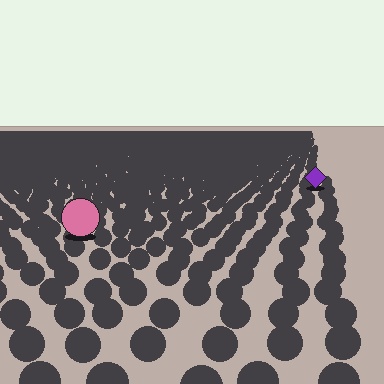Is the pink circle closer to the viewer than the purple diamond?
Yes. The pink circle is closer — you can tell from the texture gradient: the ground texture is coarser near it.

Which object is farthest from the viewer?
The purple diamond is farthest from the viewer. It appears smaller and the ground texture around it is denser.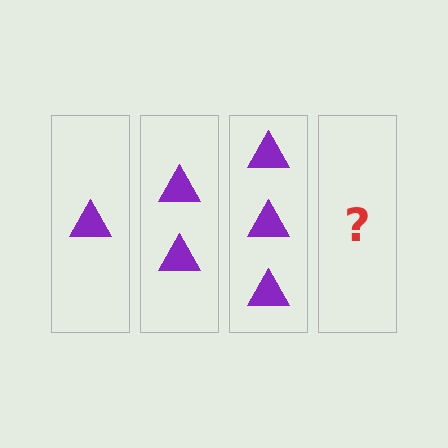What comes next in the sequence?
The next element should be 4 triangles.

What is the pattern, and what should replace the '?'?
The pattern is that each step adds one more triangle. The '?' should be 4 triangles.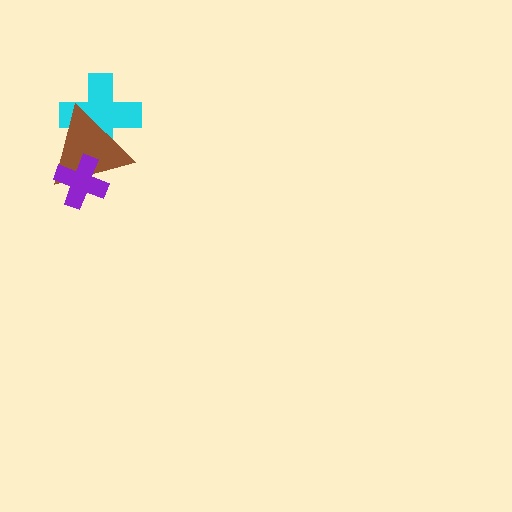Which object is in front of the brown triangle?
The purple cross is in front of the brown triangle.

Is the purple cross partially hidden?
No, no other shape covers it.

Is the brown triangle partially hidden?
Yes, it is partially covered by another shape.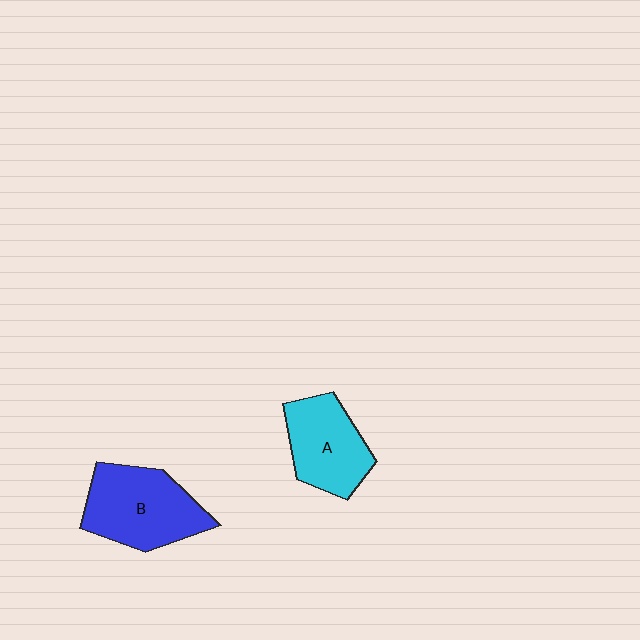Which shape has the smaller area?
Shape A (cyan).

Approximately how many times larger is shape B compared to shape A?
Approximately 1.2 times.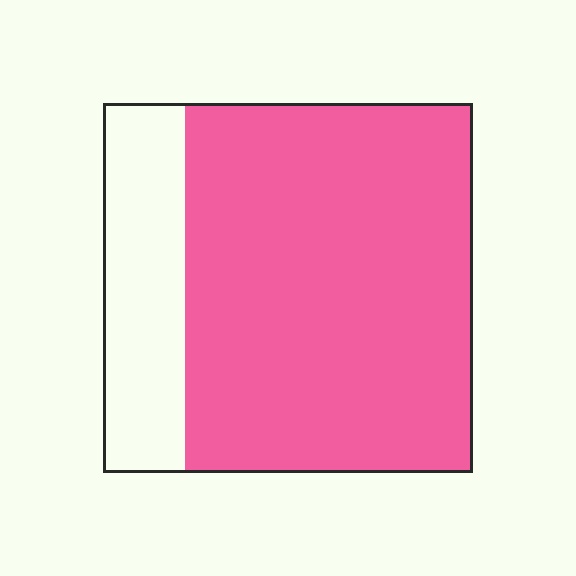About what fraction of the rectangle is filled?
About four fifths (4/5).